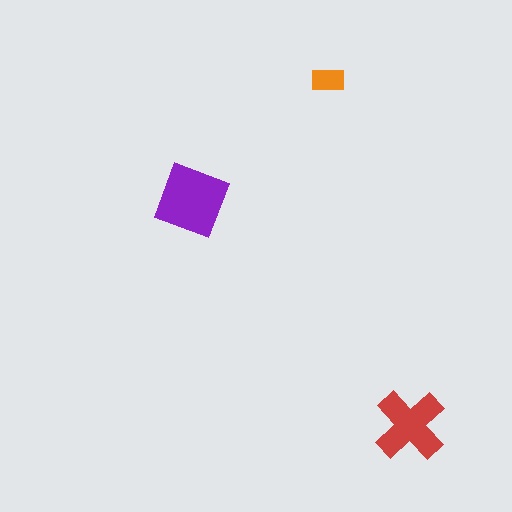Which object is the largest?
The purple diamond.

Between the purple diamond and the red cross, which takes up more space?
The purple diamond.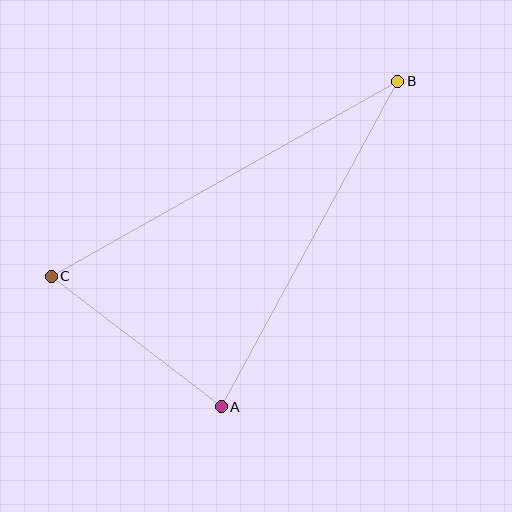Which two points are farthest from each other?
Points B and C are farthest from each other.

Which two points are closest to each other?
Points A and C are closest to each other.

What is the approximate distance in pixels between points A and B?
The distance between A and B is approximately 370 pixels.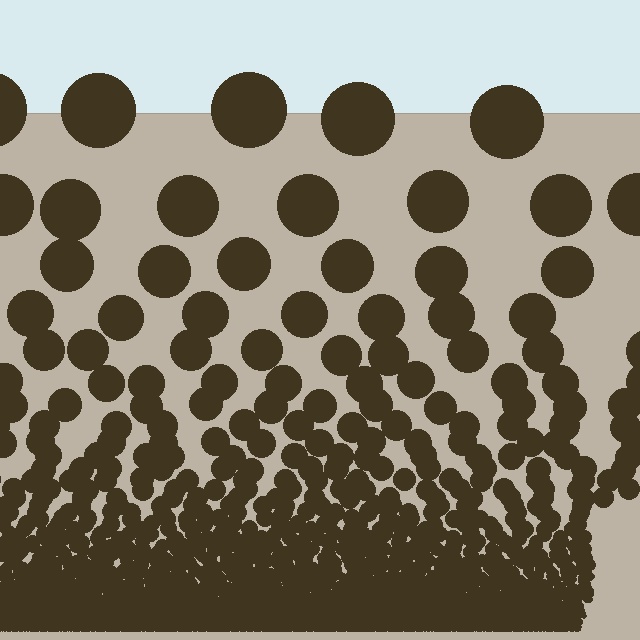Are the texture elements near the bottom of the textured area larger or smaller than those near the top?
Smaller. The gradient is inverted — elements near the bottom are smaller and denser.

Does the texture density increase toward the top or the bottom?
Density increases toward the bottom.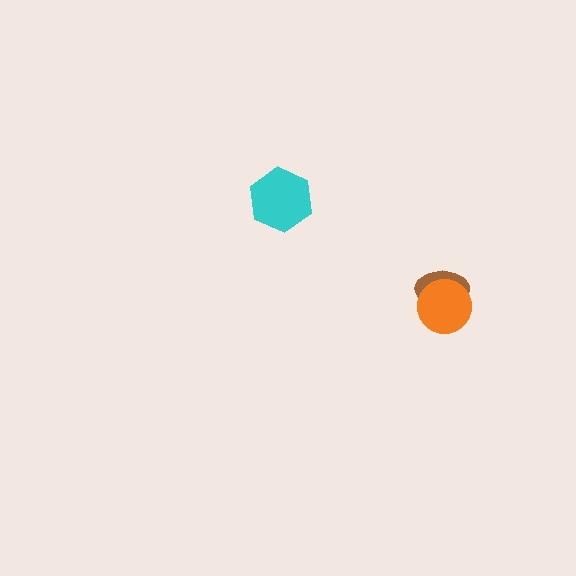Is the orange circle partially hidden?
No, no other shape covers it.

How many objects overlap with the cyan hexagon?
0 objects overlap with the cyan hexagon.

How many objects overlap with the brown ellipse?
1 object overlaps with the brown ellipse.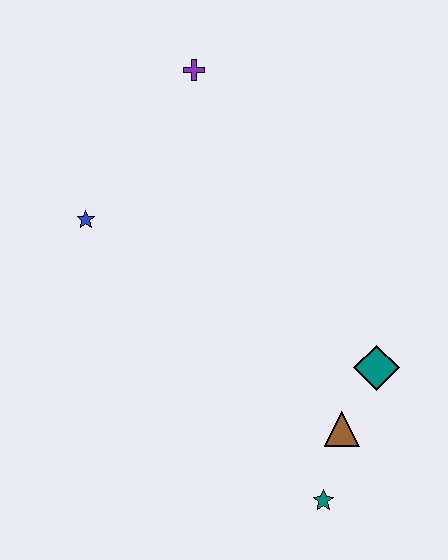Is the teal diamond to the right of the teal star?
Yes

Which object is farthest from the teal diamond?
The purple cross is farthest from the teal diamond.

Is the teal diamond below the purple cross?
Yes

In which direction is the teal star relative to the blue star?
The teal star is below the blue star.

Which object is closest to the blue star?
The purple cross is closest to the blue star.